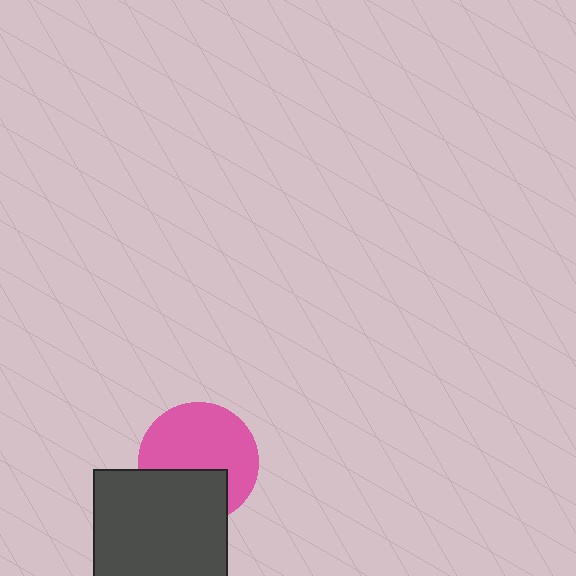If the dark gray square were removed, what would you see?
You would see the complete pink circle.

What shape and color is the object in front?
The object in front is a dark gray square.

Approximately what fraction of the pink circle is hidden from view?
Roughly 34% of the pink circle is hidden behind the dark gray square.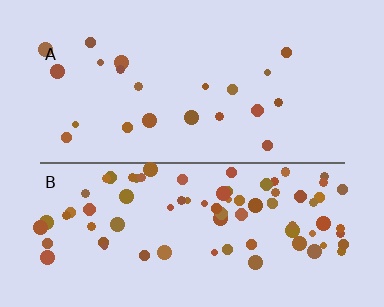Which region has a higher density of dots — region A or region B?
B (the bottom).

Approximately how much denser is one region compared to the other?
Approximately 3.8× — region B over region A.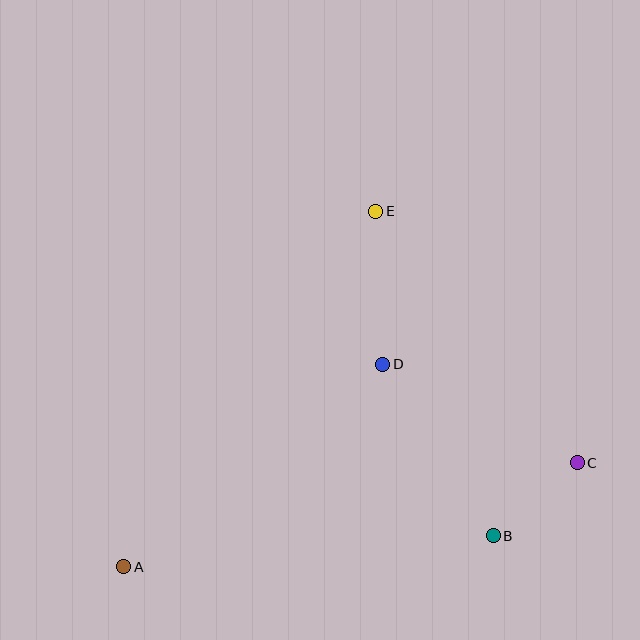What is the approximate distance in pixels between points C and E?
The distance between C and E is approximately 323 pixels.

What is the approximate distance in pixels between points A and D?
The distance between A and D is approximately 329 pixels.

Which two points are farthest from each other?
Points A and C are farthest from each other.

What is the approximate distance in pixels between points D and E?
The distance between D and E is approximately 154 pixels.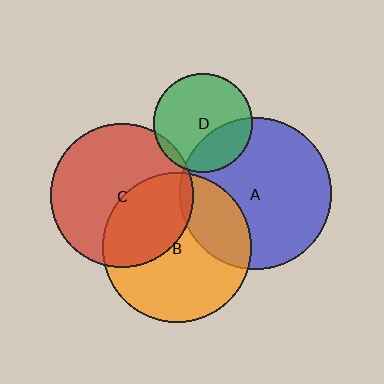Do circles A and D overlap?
Yes.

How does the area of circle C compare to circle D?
Approximately 2.1 times.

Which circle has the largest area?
Circle A (blue).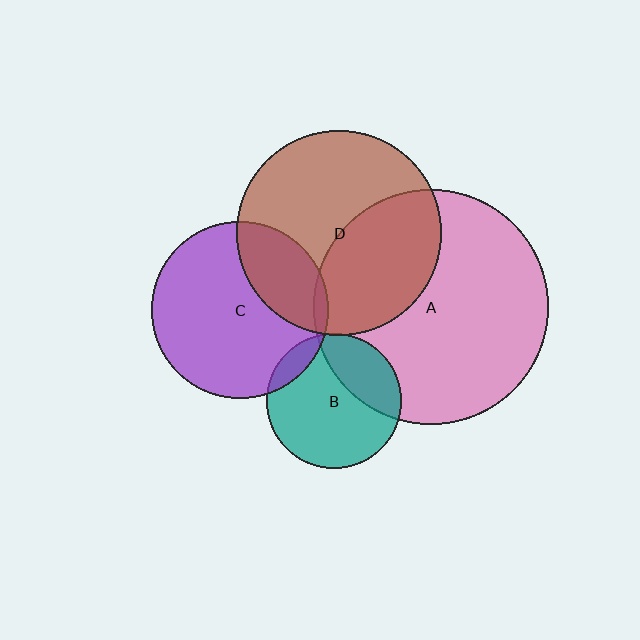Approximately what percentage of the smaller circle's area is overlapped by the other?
Approximately 5%.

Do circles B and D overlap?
Yes.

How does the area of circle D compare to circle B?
Approximately 2.3 times.